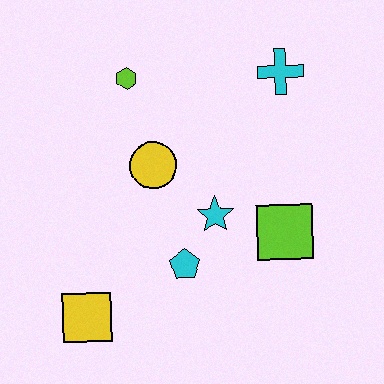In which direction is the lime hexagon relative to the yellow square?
The lime hexagon is above the yellow square.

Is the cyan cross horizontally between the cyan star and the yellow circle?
No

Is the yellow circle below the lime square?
No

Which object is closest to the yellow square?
The cyan pentagon is closest to the yellow square.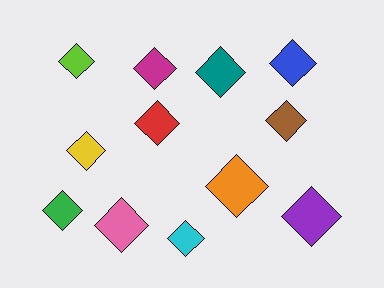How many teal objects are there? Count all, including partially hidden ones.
There is 1 teal object.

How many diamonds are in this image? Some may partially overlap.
There are 12 diamonds.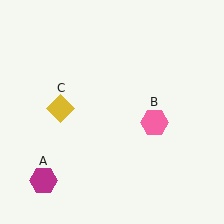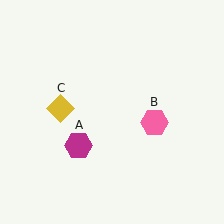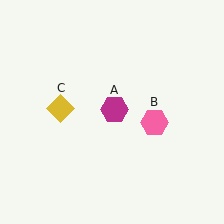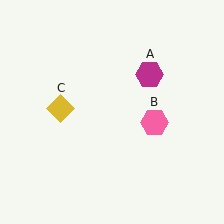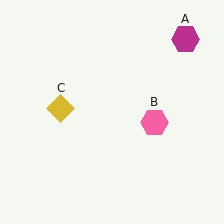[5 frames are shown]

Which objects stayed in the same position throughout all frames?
Pink hexagon (object B) and yellow diamond (object C) remained stationary.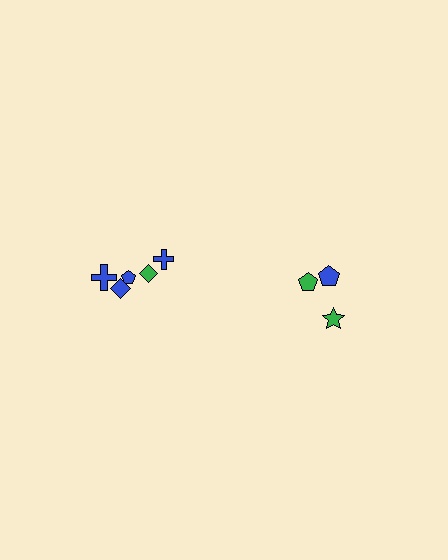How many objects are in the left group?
There are 5 objects.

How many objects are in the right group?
There are 3 objects.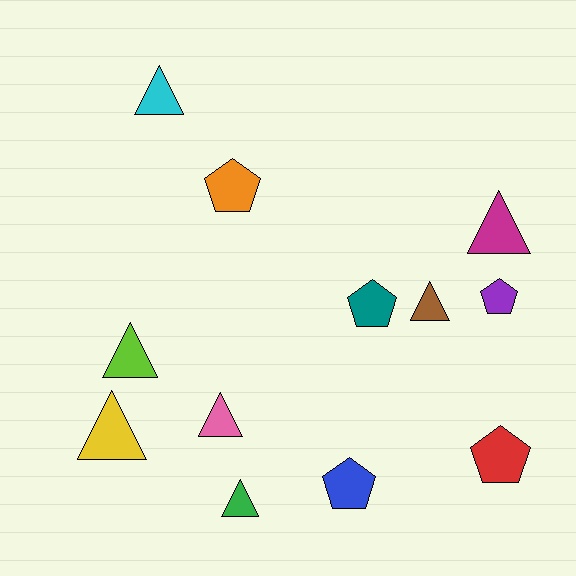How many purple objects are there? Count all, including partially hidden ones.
There is 1 purple object.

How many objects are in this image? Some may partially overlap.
There are 12 objects.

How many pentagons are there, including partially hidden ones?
There are 5 pentagons.